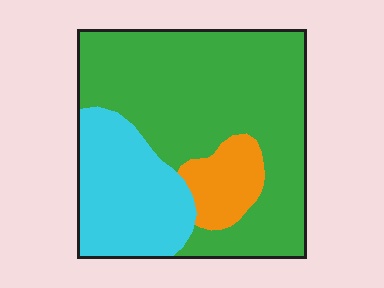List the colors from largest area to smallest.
From largest to smallest: green, cyan, orange.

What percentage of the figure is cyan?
Cyan takes up between a quarter and a half of the figure.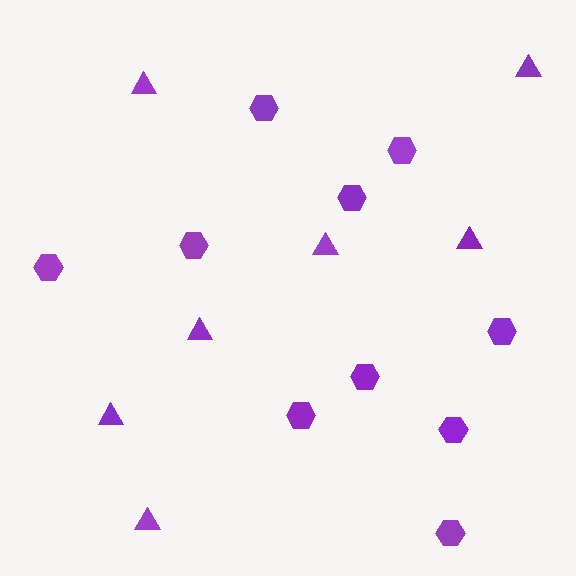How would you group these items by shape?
There are 2 groups: one group of triangles (7) and one group of hexagons (10).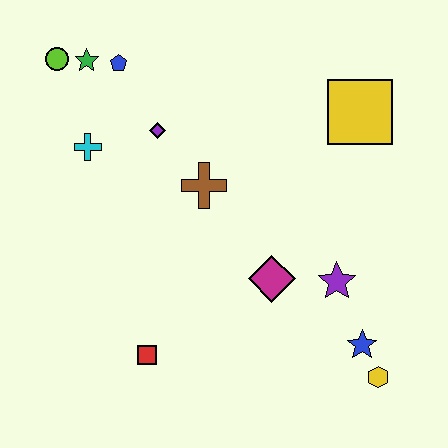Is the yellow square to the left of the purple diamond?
No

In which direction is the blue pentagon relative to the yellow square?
The blue pentagon is to the left of the yellow square.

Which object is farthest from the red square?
The yellow square is farthest from the red square.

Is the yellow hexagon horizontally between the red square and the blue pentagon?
No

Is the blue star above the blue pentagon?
No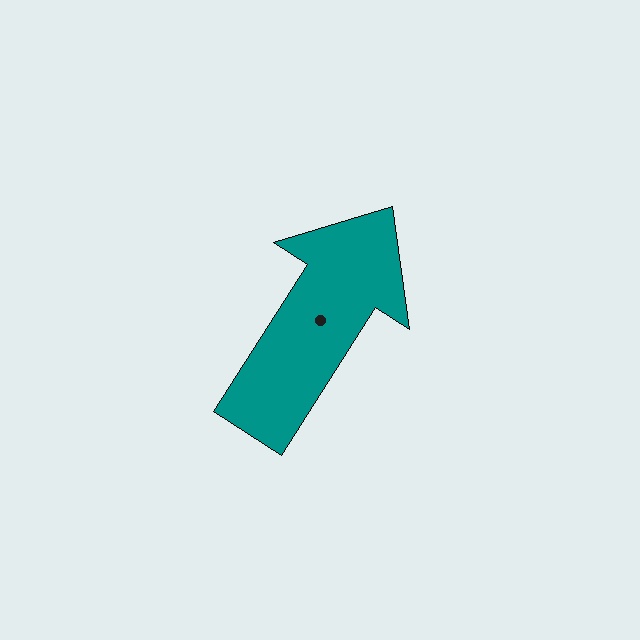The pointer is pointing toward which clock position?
Roughly 1 o'clock.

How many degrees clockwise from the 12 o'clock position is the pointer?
Approximately 33 degrees.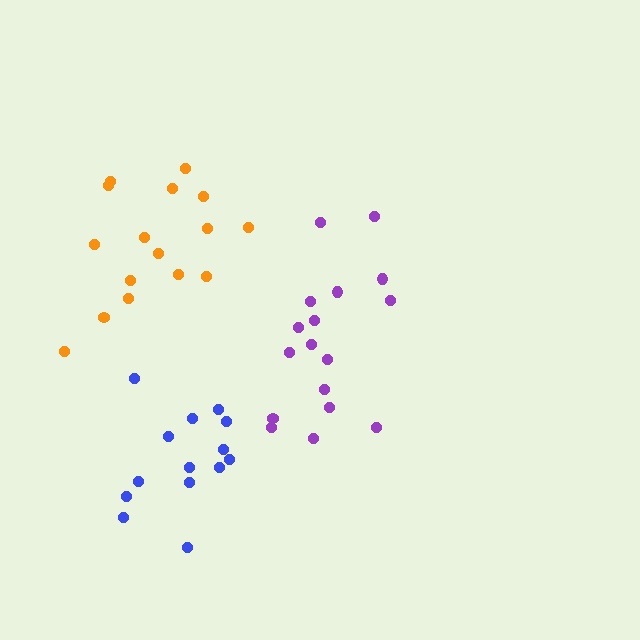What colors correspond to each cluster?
The clusters are colored: purple, orange, blue.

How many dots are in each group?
Group 1: 17 dots, Group 2: 16 dots, Group 3: 14 dots (47 total).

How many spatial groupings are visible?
There are 3 spatial groupings.